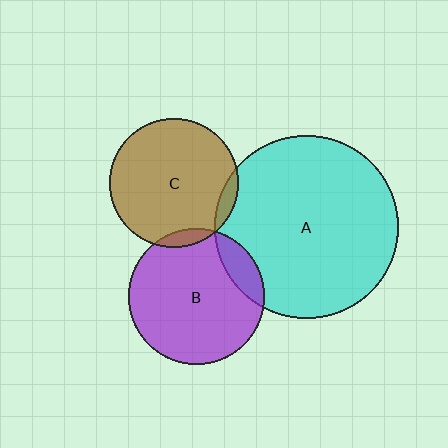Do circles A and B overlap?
Yes.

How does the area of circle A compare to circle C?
Approximately 2.0 times.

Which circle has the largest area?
Circle A (cyan).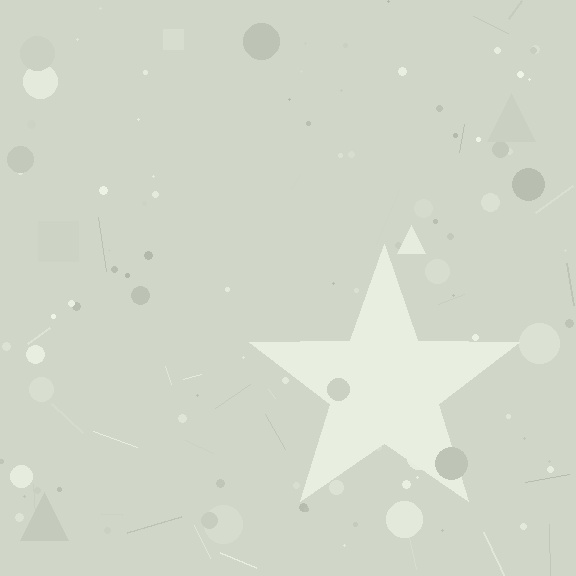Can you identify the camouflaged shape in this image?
The camouflaged shape is a star.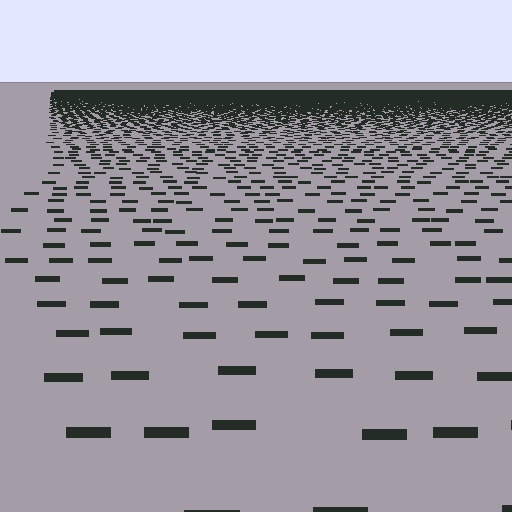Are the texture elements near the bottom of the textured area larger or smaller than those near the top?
Larger. Near the bottom, elements are closer to the viewer and appear at a bigger on-screen size.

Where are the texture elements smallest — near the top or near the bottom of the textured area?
Near the top.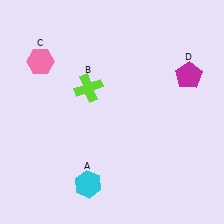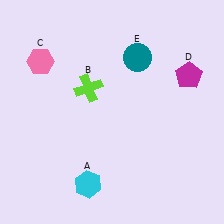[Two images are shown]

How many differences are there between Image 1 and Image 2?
There is 1 difference between the two images.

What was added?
A teal circle (E) was added in Image 2.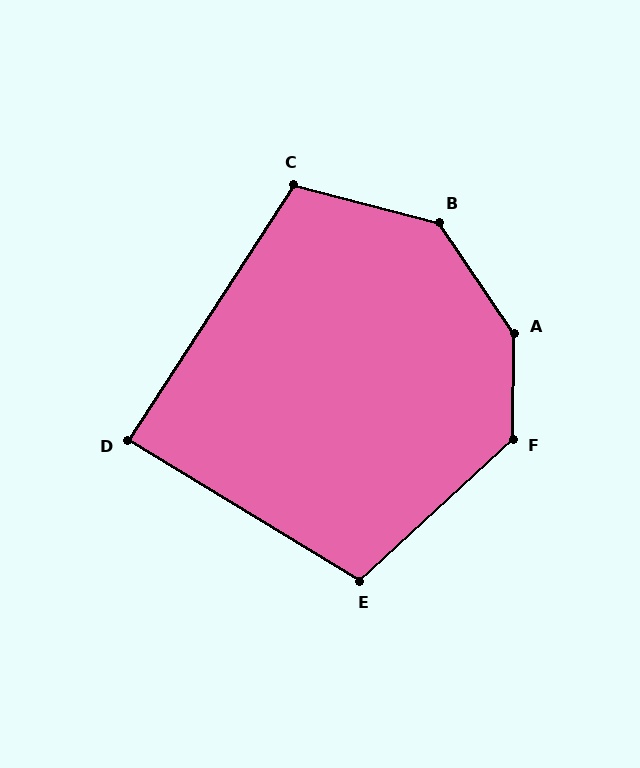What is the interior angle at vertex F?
Approximately 133 degrees (obtuse).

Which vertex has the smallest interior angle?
D, at approximately 88 degrees.